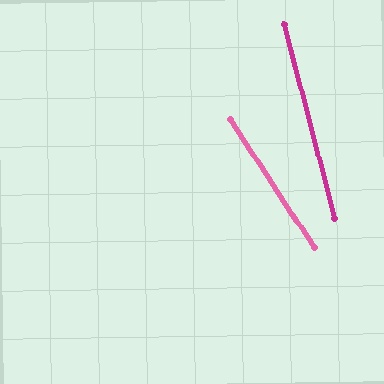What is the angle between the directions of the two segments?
Approximately 18 degrees.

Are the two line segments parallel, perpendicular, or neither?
Neither parallel nor perpendicular — they differ by about 18°.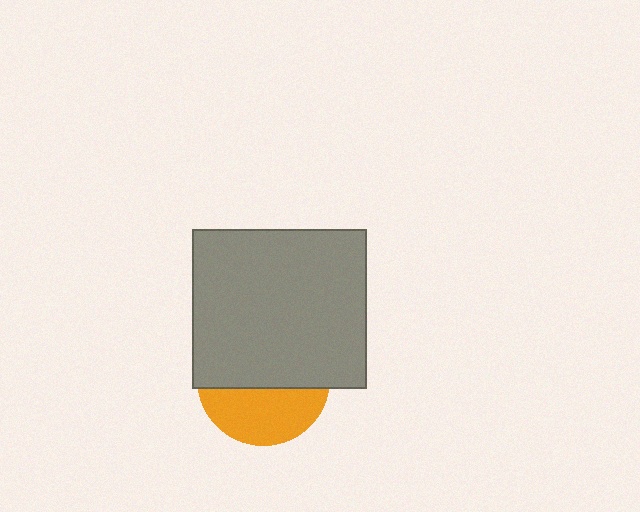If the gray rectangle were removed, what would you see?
You would see the complete orange circle.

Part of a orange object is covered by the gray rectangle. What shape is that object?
It is a circle.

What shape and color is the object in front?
The object in front is a gray rectangle.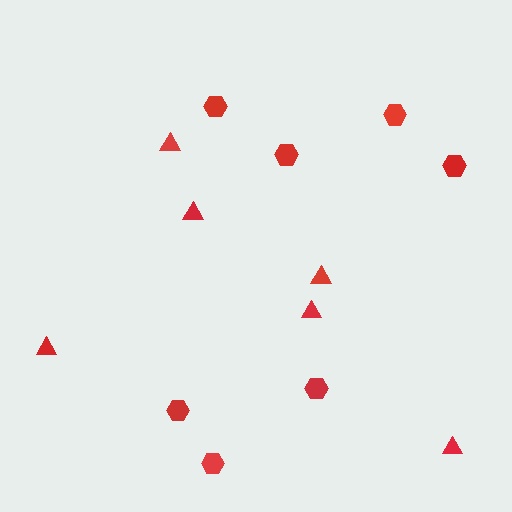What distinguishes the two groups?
There are 2 groups: one group of triangles (6) and one group of hexagons (7).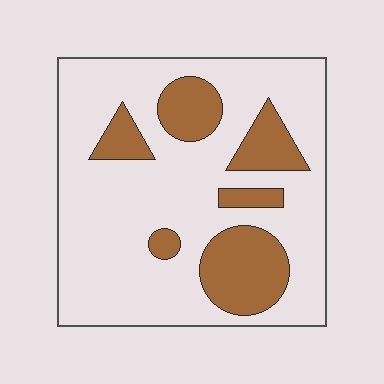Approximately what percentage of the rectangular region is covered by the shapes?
Approximately 25%.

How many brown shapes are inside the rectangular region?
6.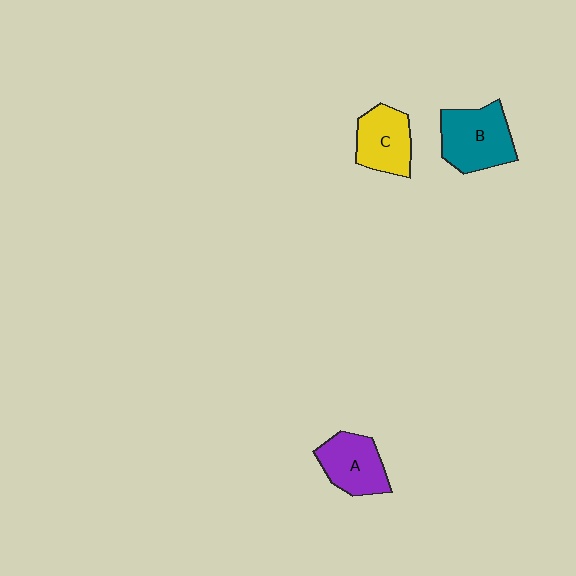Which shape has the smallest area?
Shape C (yellow).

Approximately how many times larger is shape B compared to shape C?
Approximately 1.3 times.